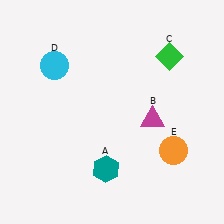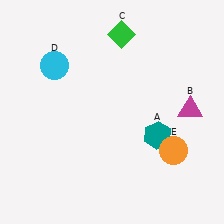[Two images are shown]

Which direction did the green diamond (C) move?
The green diamond (C) moved left.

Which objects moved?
The objects that moved are: the teal hexagon (A), the magenta triangle (B), the green diamond (C).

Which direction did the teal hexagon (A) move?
The teal hexagon (A) moved right.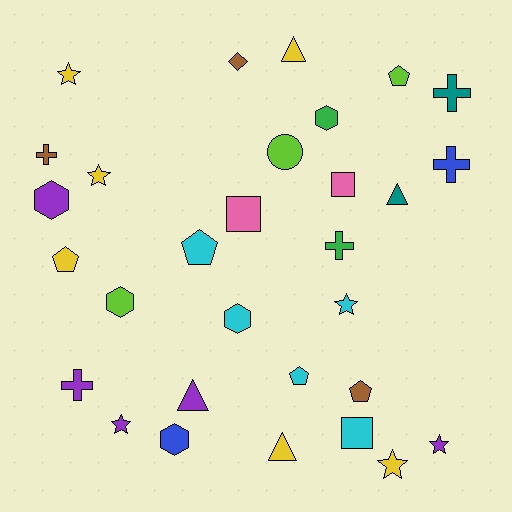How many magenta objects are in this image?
There are no magenta objects.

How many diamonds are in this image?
There is 1 diamond.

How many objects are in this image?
There are 30 objects.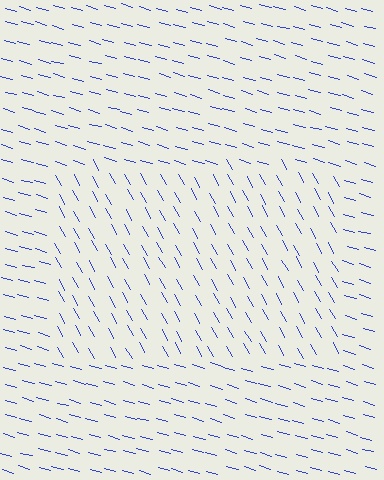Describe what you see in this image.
The image is filled with small blue line segments. A rectangle region in the image has lines oriented differently from the surrounding lines, creating a visible texture boundary.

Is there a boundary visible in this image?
Yes, there is a texture boundary formed by a change in line orientation.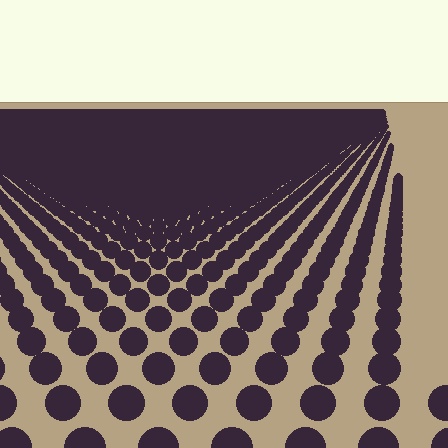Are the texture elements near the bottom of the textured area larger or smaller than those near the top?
Larger. Near the bottom, elements are closer to the viewer and appear at a bigger on-screen size.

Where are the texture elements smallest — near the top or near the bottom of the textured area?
Near the top.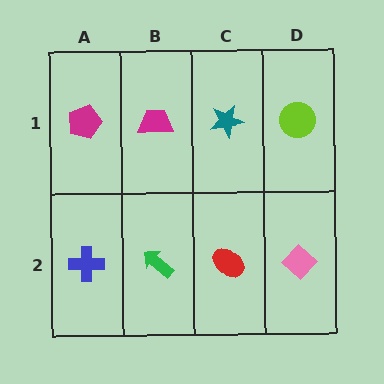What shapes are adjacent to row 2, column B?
A magenta trapezoid (row 1, column B), a blue cross (row 2, column A), a red ellipse (row 2, column C).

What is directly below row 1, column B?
A green arrow.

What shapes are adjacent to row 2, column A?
A magenta pentagon (row 1, column A), a green arrow (row 2, column B).